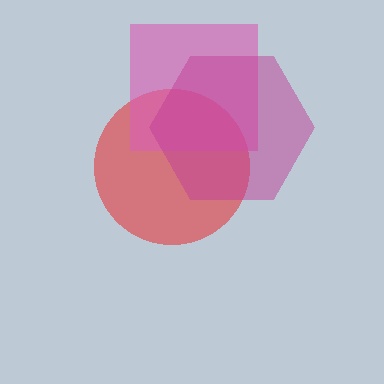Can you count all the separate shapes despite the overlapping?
Yes, there are 3 separate shapes.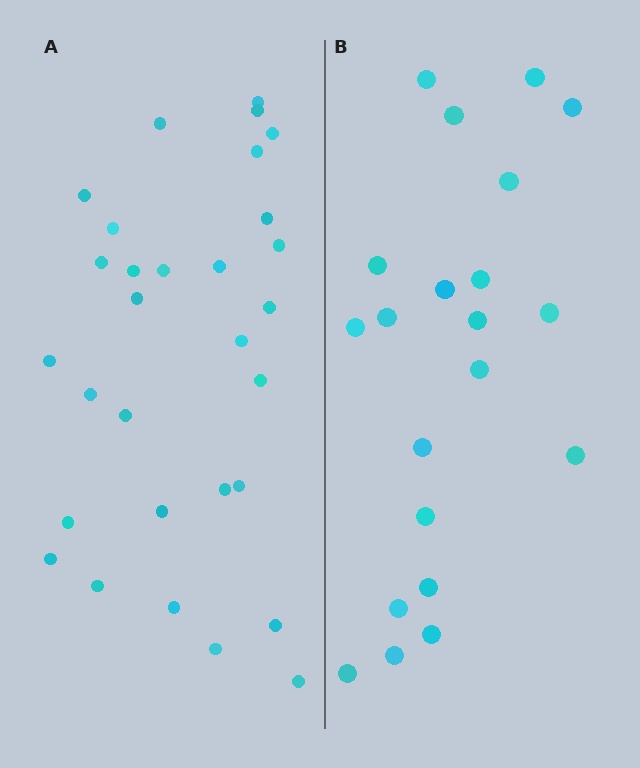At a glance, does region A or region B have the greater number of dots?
Region A (the left region) has more dots.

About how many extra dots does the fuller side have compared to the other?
Region A has roughly 8 or so more dots than region B.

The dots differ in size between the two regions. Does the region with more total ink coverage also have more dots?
No. Region B has more total ink coverage because its dots are larger, but region A actually contains more individual dots. Total area can be misleading — the number of items is what matters here.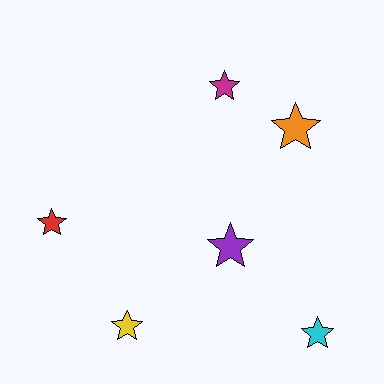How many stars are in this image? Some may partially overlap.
There are 6 stars.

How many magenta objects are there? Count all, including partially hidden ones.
There is 1 magenta object.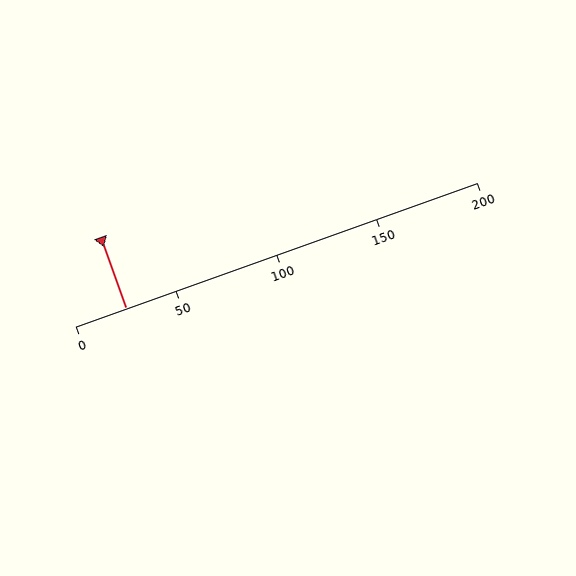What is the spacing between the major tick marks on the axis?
The major ticks are spaced 50 apart.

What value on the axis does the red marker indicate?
The marker indicates approximately 25.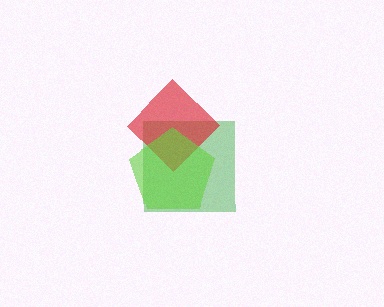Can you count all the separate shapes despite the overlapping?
Yes, there are 3 separate shapes.